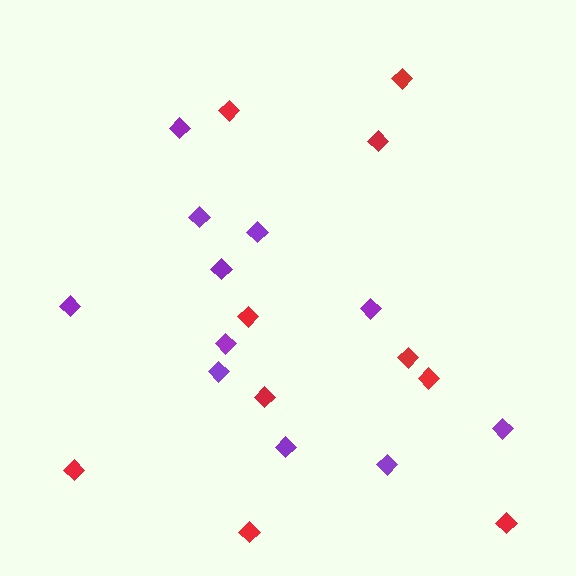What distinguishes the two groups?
There are 2 groups: one group of red diamonds (10) and one group of purple diamonds (11).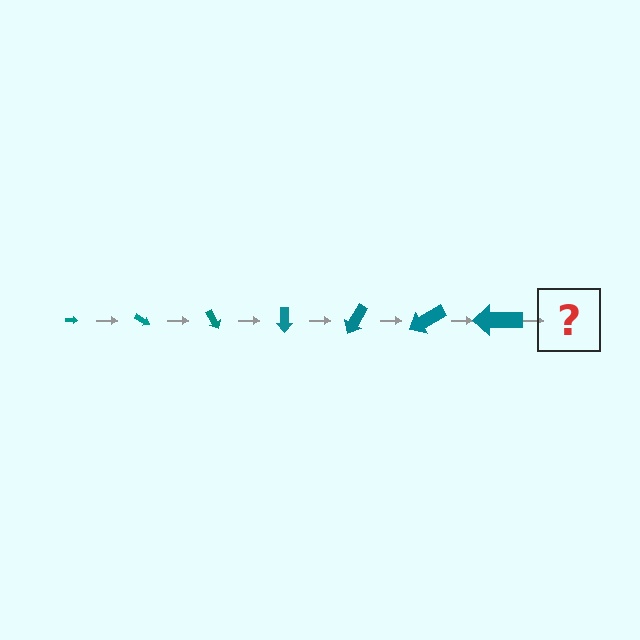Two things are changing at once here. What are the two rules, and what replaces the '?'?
The two rules are that the arrow grows larger each step and it rotates 30 degrees each step. The '?' should be an arrow, larger than the previous one and rotated 210 degrees from the start.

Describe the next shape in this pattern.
It should be an arrow, larger than the previous one and rotated 210 degrees from the start.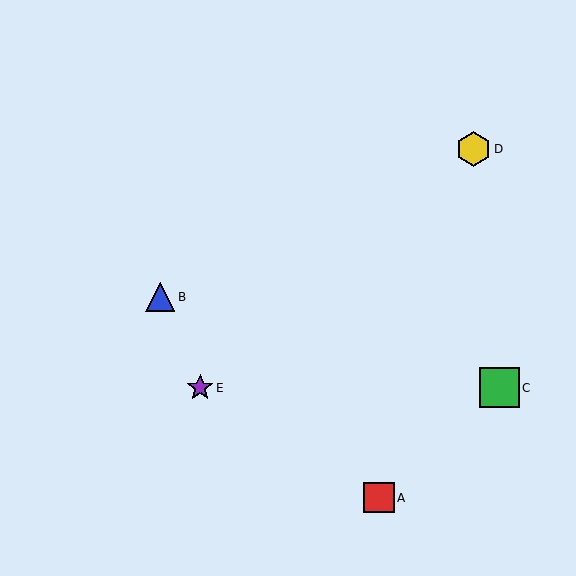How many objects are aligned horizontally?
2 objects (C, E) are aligned horizontally.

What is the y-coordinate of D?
Object D is at y≈149.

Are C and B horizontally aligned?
No, C is at y≈388 and B is at y≈297.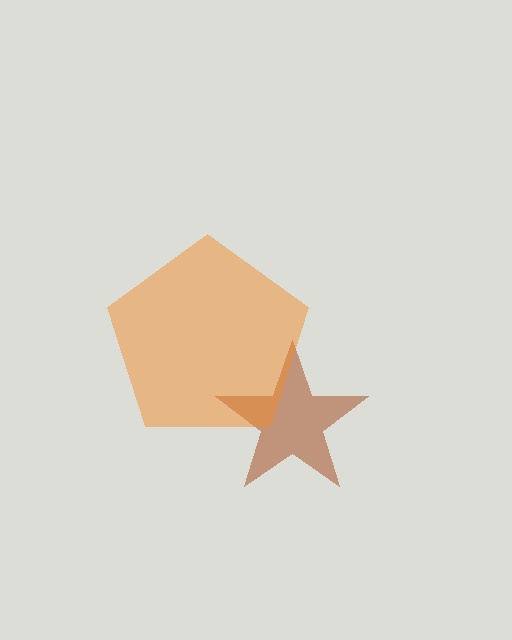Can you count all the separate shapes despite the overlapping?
Yes, there are 2 separate shapes.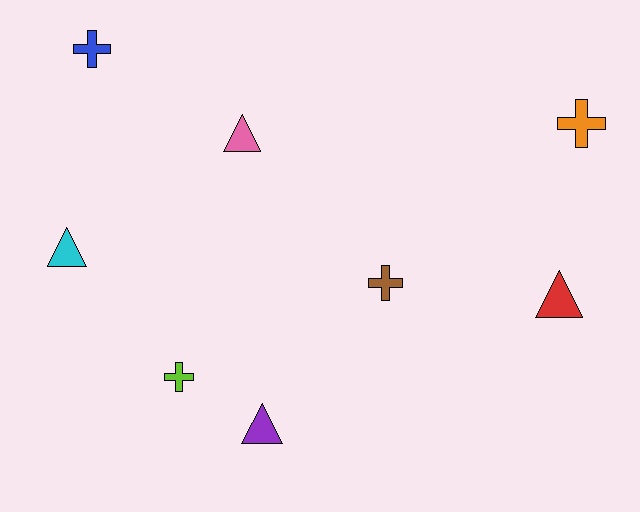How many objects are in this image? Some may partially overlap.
There are 8 objects.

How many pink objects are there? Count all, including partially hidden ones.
There is 1 pink object.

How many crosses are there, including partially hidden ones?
There are 4 crosses.